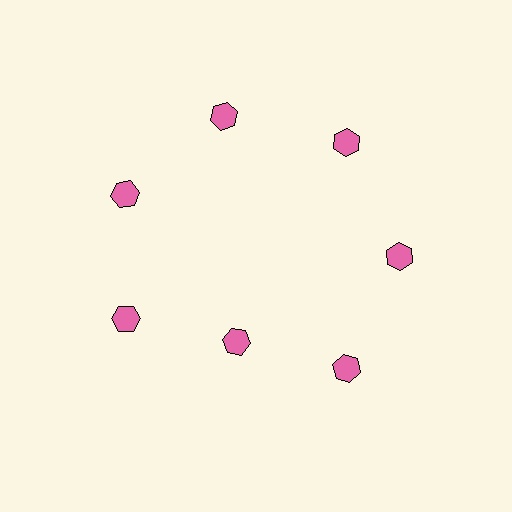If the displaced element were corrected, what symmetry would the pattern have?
It would have 7-fold rotational symmetry — the pattern would map onto itself every 51 degrees.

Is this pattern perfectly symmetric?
No. The 7 pink hexagons are arranged in a ring, but one element near the 6 o'clock position is pulled inward toward the center, breaking the 7-fold rotational symmetry.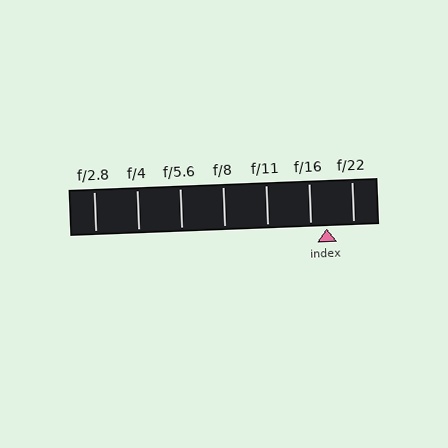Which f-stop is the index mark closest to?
The index mark is closest to f/16.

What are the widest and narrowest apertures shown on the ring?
The widest aperture shown is f/2.8 and the narrowest is f/22.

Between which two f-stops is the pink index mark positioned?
The index mark is between f/16 and f/22.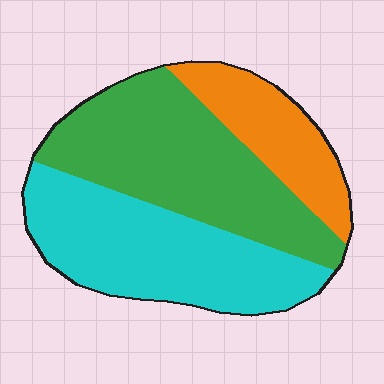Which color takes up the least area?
Orange, at roughly 20%.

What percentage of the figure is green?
Green covers around 40% of the figure.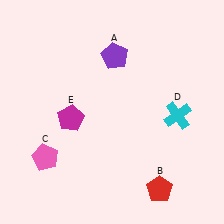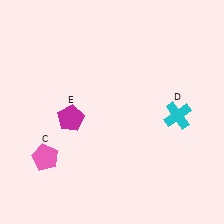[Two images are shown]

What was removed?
The purple pentagon (A), the red pentagon (B) were removed in Image 2.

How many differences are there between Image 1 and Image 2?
There are 2 differences between the two images.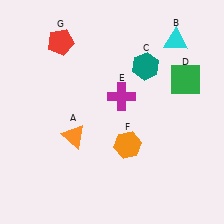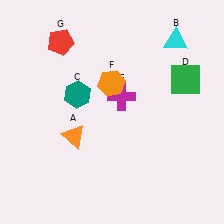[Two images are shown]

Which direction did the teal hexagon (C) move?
The teal hexagon (C) moved left.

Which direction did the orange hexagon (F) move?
The orange hexagon (F) moved up.